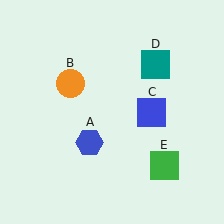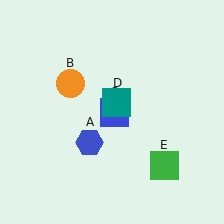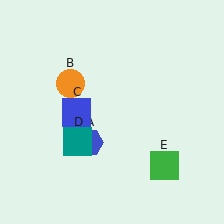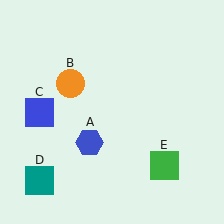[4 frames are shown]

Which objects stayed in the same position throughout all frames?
Blue hexagon (object A) and orange circle (object B) and green square (object E) remained stationary.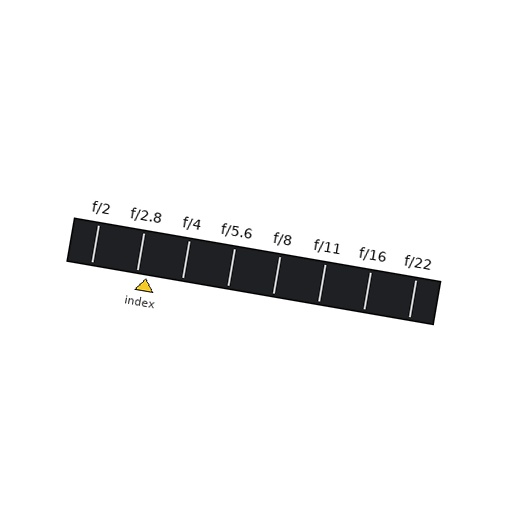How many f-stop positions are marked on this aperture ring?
There are 8 f-stop positions marked.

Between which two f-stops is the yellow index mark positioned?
The index mark is between f/2.8 and f/4.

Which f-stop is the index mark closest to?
The index mark is closest to f/2.8.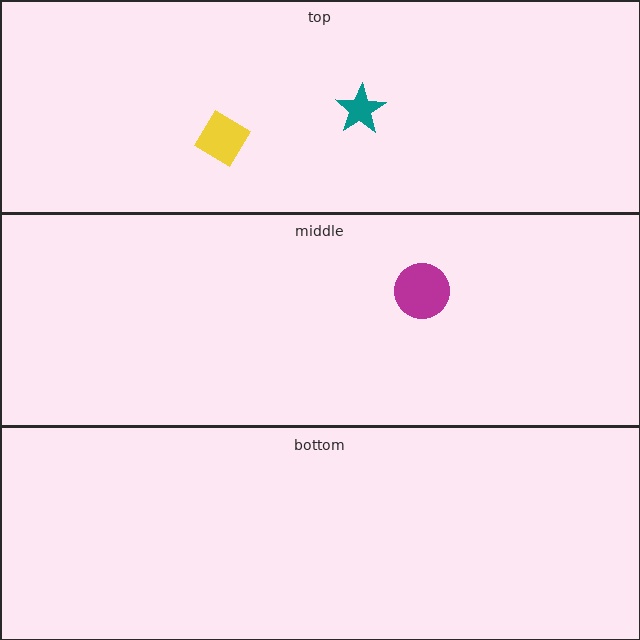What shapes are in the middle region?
The magenta circle.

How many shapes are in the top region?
2.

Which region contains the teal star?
The top region.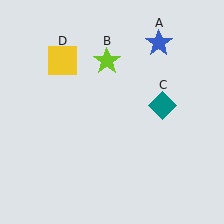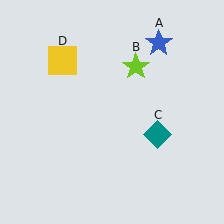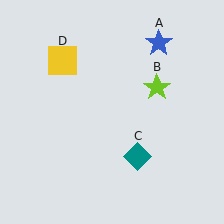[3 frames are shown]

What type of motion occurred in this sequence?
The lime star (object B), teal diamond (object C) rotated clockwise around the center of the scene.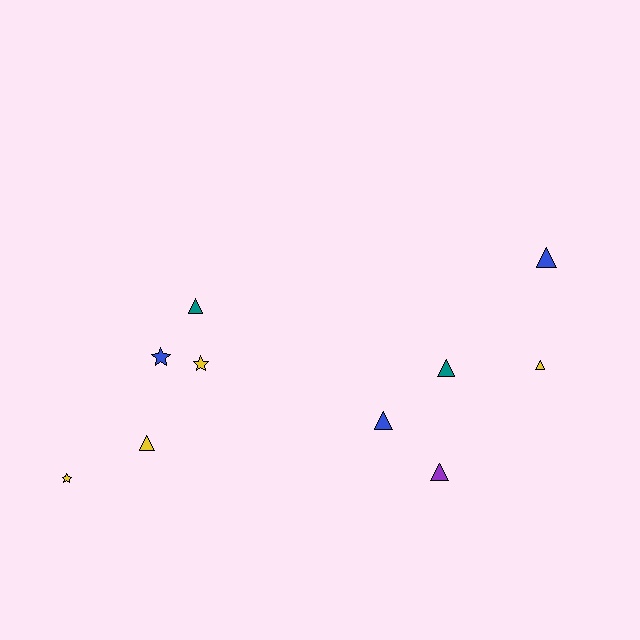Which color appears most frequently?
Yellow, with 4 objects.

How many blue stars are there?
There is 1 blue star.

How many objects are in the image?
There are 10 objects.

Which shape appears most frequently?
Triangle, with 7 objects.